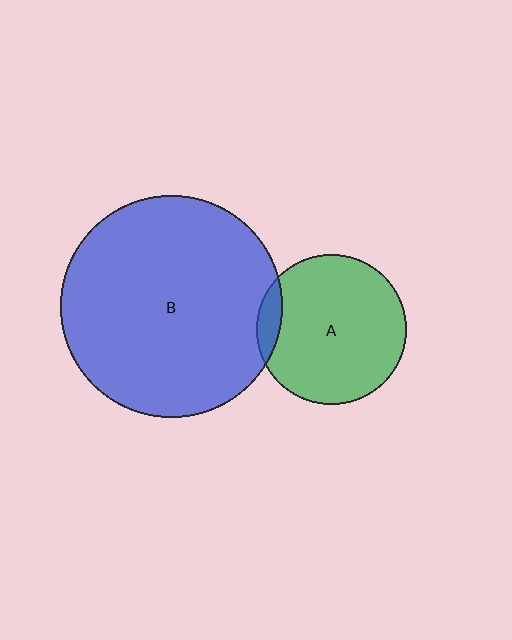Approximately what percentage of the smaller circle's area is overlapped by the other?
Approximately 10%.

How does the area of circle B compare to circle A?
Approximately 2.2 times.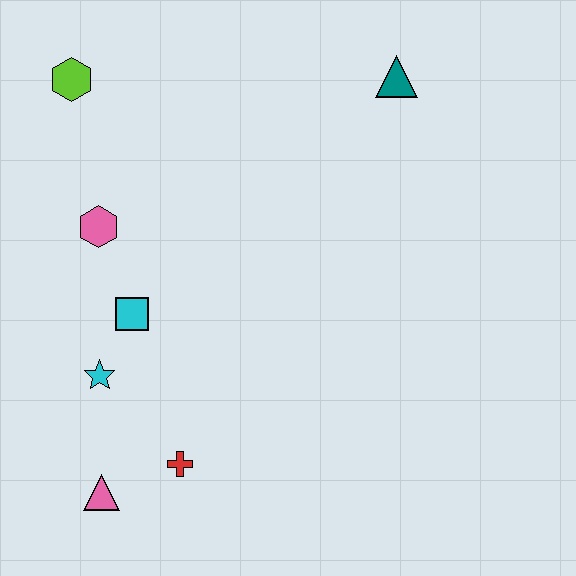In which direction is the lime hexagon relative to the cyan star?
The lime hexagon is above the cyan star.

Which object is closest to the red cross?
The pink triangle is closest to the red cross.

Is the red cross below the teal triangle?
Yes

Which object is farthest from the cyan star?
The teal triangle is farthest from the cyan star.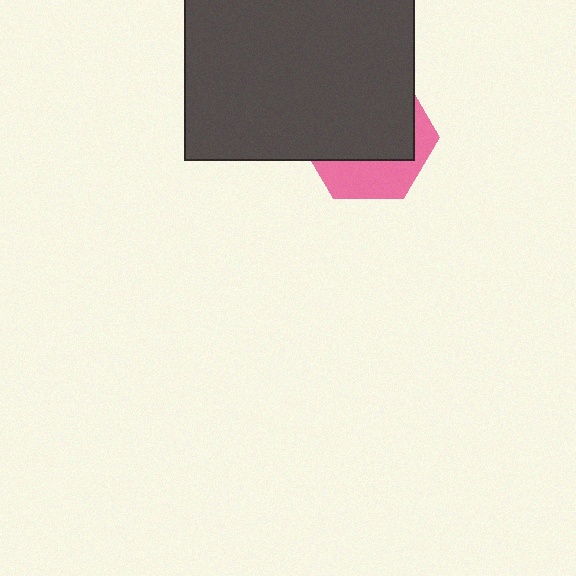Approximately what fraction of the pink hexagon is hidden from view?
Roughly 66% of the pink hexagon is hidden behind the dark gray rectangle.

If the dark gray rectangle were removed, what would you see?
You would see the complete pink hexagon.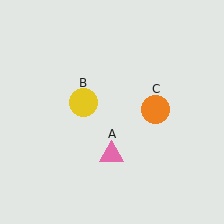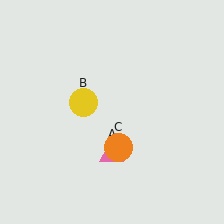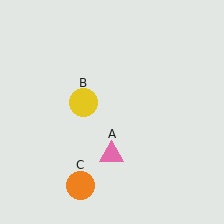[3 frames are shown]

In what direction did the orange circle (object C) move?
The orange circle (object C) moved down and to the left.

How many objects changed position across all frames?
1 object changed position: orange circle (object C).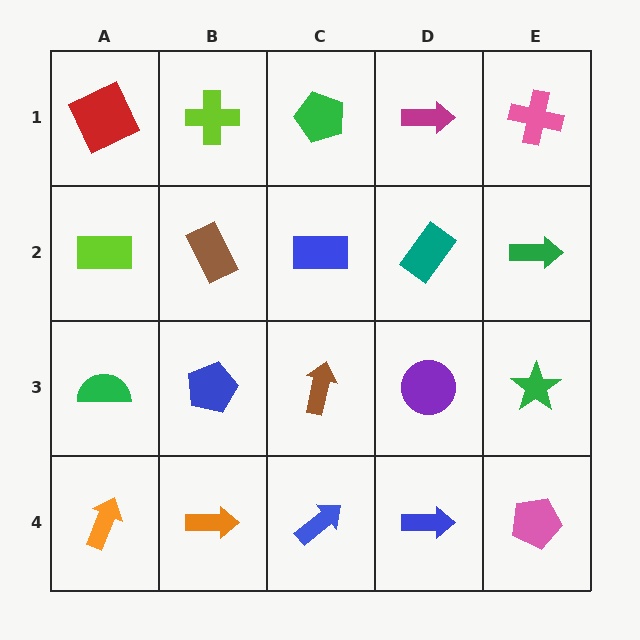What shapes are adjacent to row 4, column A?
A green semicircle (row 3, column A), an orange arrow (row 4, column B).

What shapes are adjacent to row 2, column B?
A lime cross (row 1, column B), a blue pentagon (row 3, column B), a lime rectangle (row 2, column A), a blue rectangle (row 2, column C).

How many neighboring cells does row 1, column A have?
2.